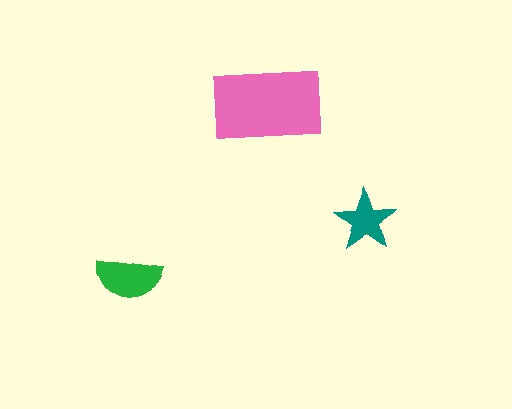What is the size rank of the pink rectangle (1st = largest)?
1st.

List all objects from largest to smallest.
The pink rectangle, the green semicircle, the teal star.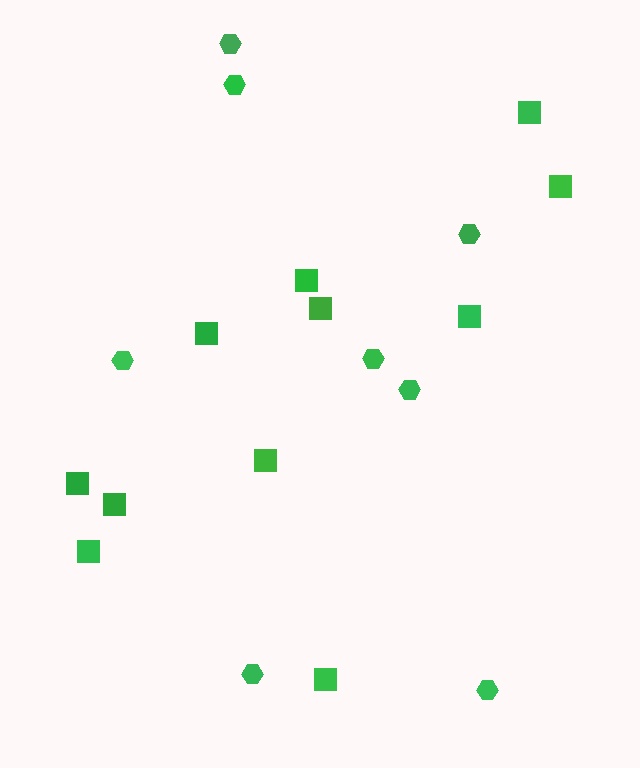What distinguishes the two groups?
There are 2 groups: one group of hexagons (8) and one group of squares (11).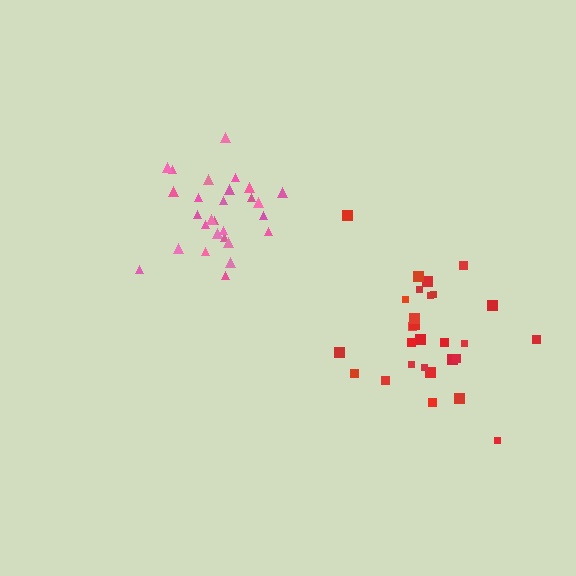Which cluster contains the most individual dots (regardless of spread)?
Pink (28).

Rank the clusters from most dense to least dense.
pink, red.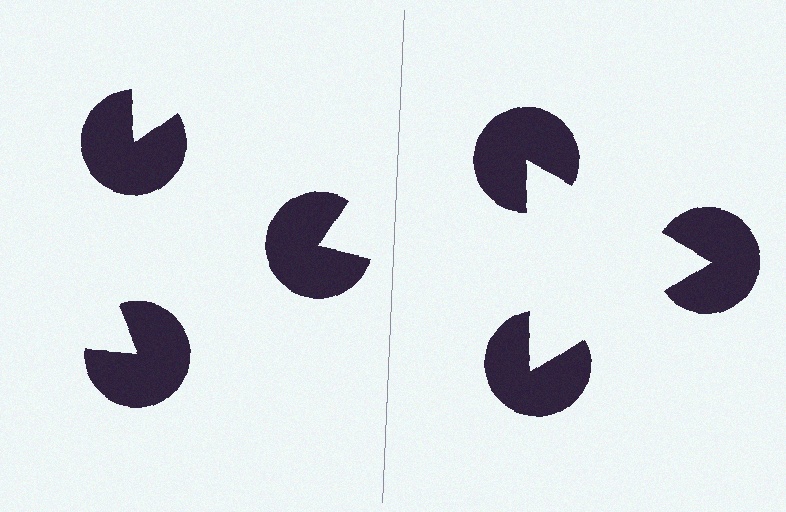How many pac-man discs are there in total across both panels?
6 — 3 on each side.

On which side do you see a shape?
An illusory triangle appears on the right side. On the left side the wedge cuts are rotated, so no coherent shape forms.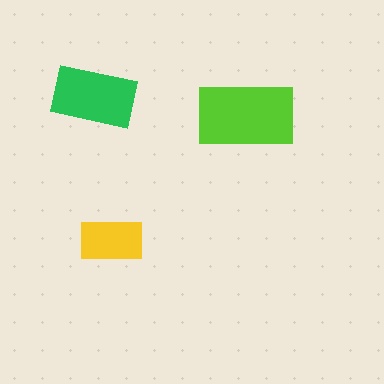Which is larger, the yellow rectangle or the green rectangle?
The green one.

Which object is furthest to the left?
The green rectangle is leftmost.